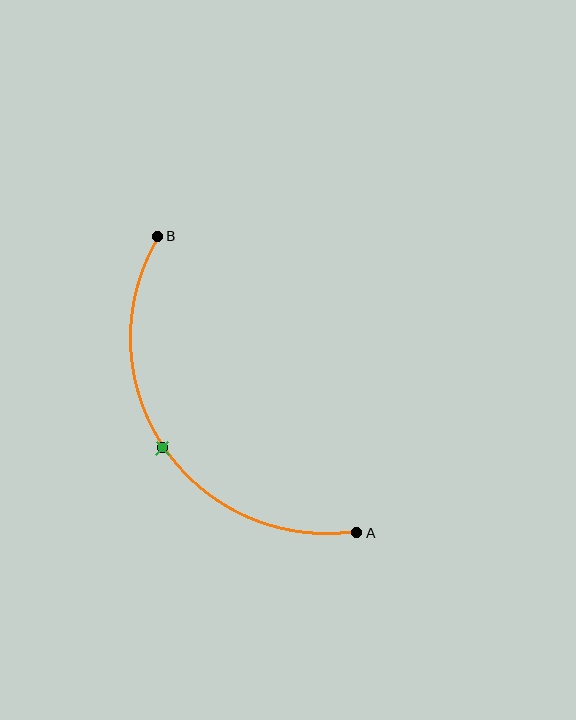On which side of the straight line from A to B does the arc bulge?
The arc bulges below and to the left of the straight line connecting A and B.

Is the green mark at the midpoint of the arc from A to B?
Yes. The green mark lies on the arc at equal arc-length from both A and B — it is the arc midpoint.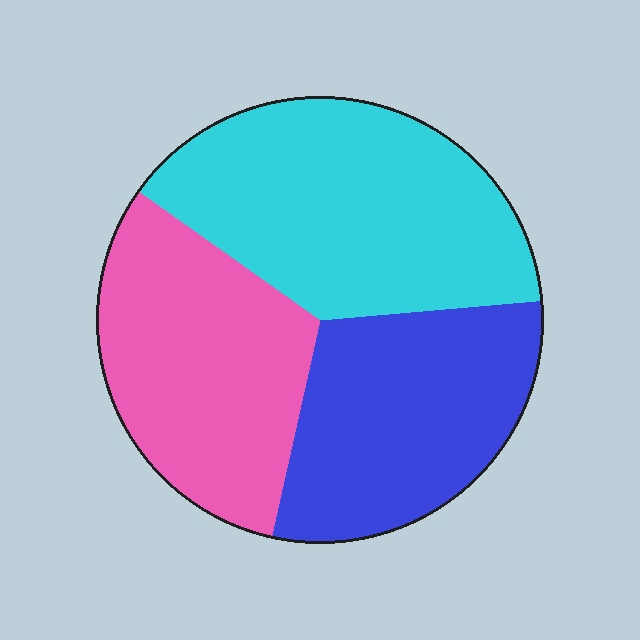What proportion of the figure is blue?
Blue covers about 30% of the figure.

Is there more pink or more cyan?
Cyan.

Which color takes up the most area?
Cyan, at roughly 40%.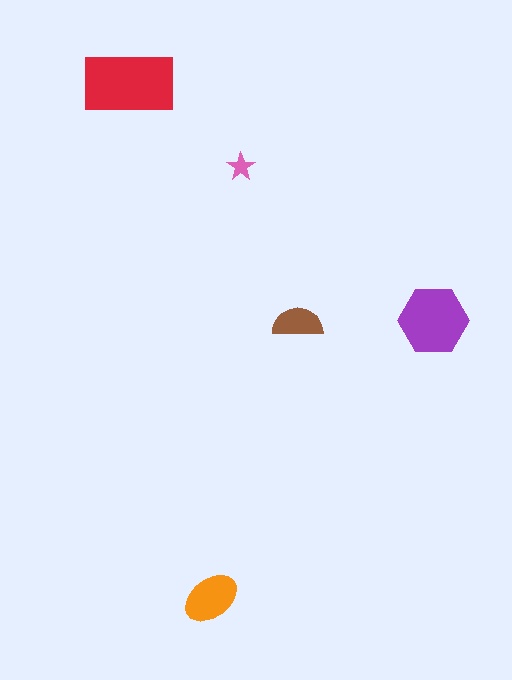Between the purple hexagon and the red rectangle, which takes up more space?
The red rectangle.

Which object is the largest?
The red rectangle.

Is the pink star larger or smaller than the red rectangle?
Smaller.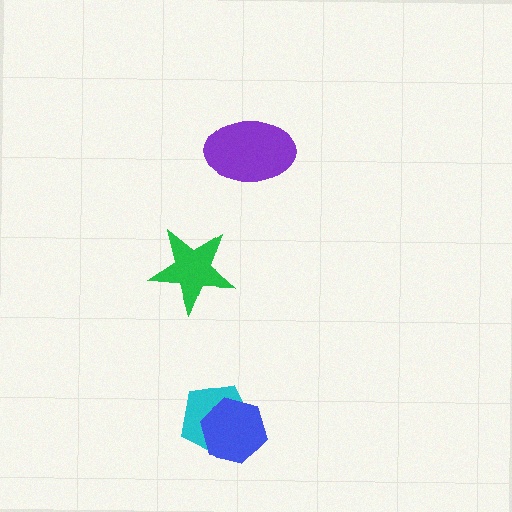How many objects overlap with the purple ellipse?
0 objects overlap with the purple ellipse.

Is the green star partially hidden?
No, no other shape covers it.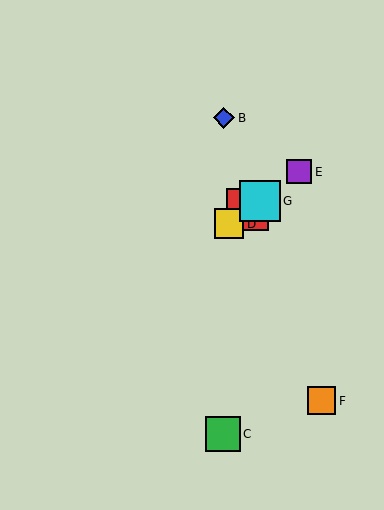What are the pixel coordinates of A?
Object A is at (248, 210).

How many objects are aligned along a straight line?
4 objects (A, D, E, G) are aligned along a straight line.